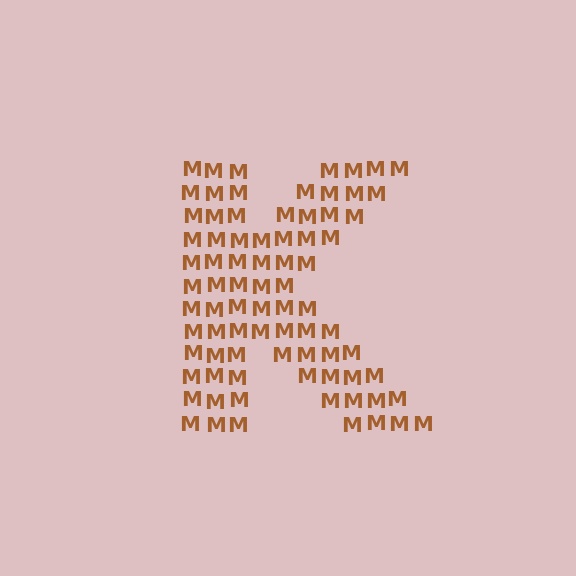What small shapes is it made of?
It is made of small letter M's.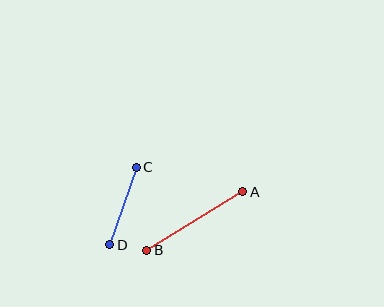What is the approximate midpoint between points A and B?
The midpoint is at approximately (195, 221) pixels.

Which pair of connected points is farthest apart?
Points A and B are farthest apart.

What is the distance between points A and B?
The distance is approximately 113 pixels.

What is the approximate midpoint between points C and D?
The midpoint is at approximately (123, 206) pixels.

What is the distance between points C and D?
The distance is approximately 82 pixels.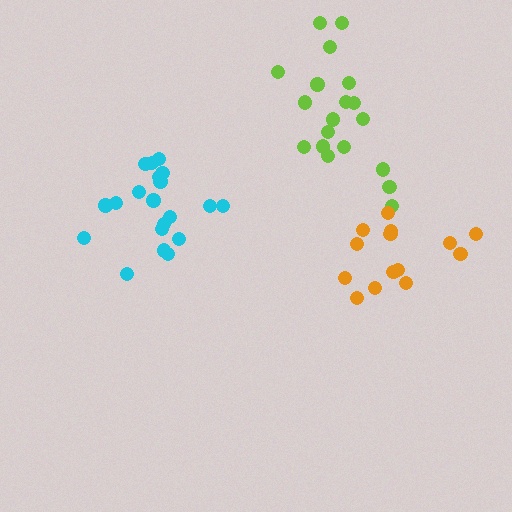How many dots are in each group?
Group 1: 20 dots, Group 2: 19 dots, Group 3: 14 dots (53 total).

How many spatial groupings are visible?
There are 3 spatial groupings.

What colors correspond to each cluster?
The clusters are colored: cyan, lime, orange.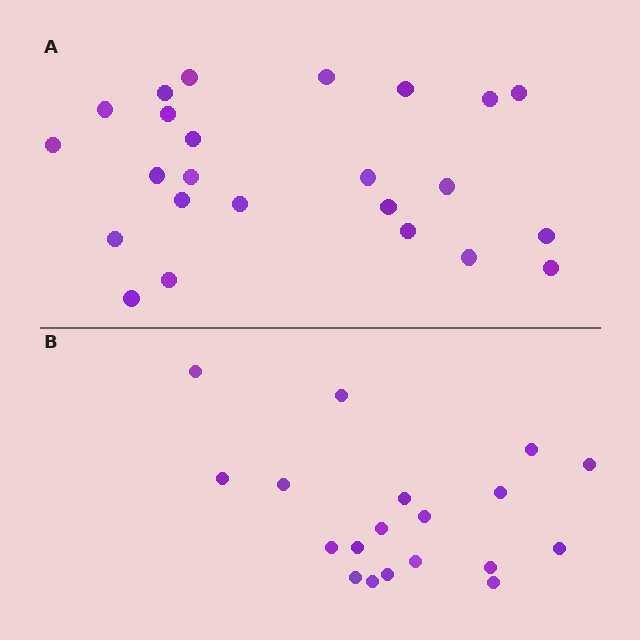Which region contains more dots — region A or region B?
Region A (the top region) has more dots.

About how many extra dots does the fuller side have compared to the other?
Region A has about 5 more dots than region B.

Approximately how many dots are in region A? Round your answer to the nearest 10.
About 20 dots. (The exact count is 24, which rounds to 20.)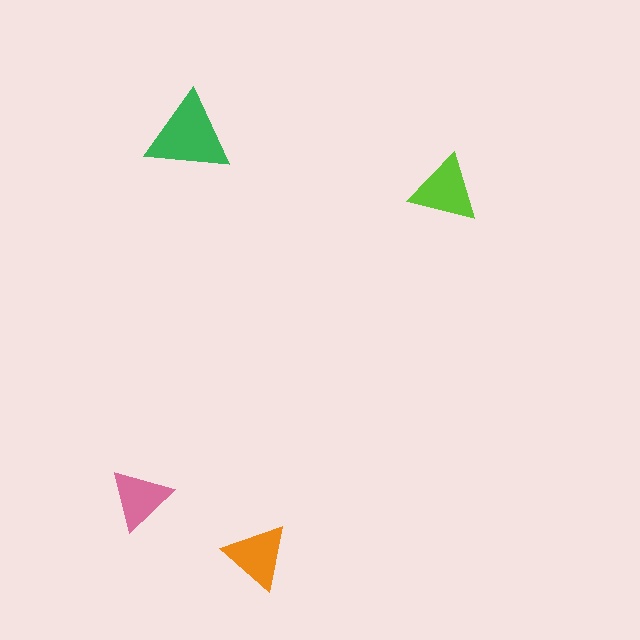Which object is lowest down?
The orange triangle is bottommost.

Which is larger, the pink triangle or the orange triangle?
The orange one.